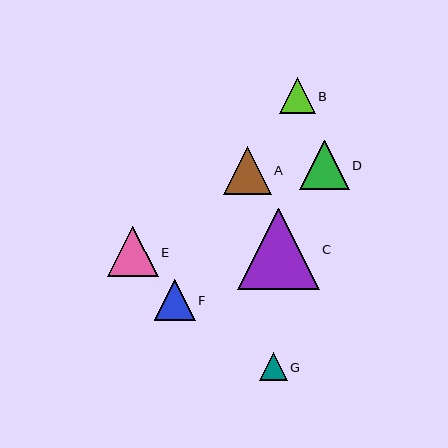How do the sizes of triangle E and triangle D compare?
Triangle E and triangle D are approximately the same size.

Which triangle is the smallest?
Triangle G is the smallest with a size of approximately 28 pixels.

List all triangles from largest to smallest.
From largest to smallest: C, E, D, A, F, B, G.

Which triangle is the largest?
Triangle C is the largest with a size of approximately 81 pixels.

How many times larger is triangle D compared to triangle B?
Triangle D is approximately 1.4 times the size of triangle B.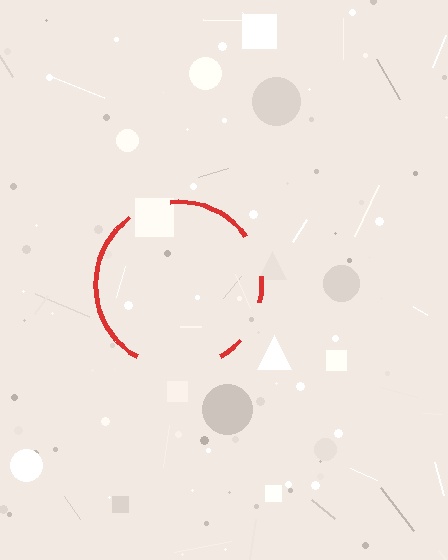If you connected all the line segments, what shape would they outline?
They would outline a circle.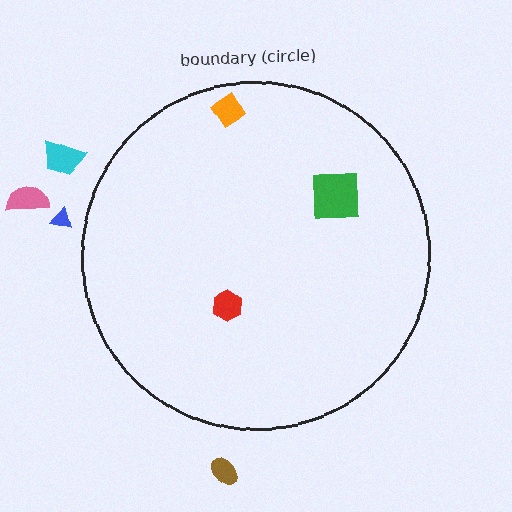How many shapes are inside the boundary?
3 inside, 4 outside.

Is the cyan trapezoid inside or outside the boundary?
Outside.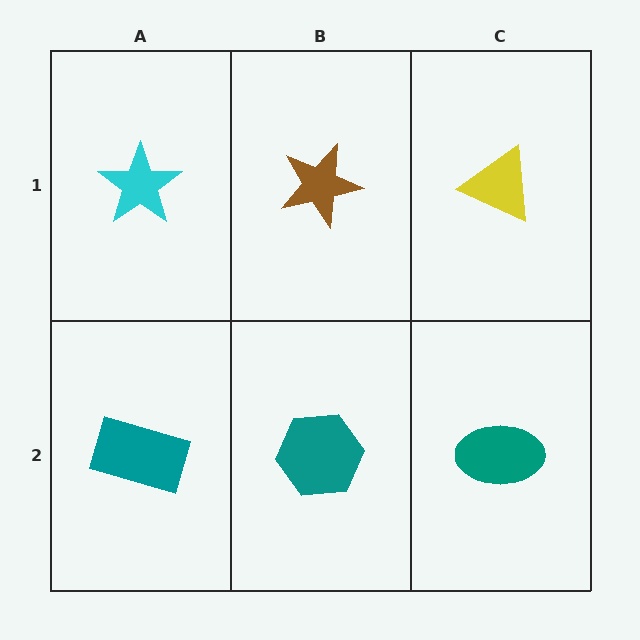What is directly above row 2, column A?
A cyan star.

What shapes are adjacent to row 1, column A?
A teal rectangle (row 2, column A), a brown star (row 1, column B).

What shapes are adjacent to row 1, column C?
A teal ellipse (row 2, column C), a brown star (row 1, column B).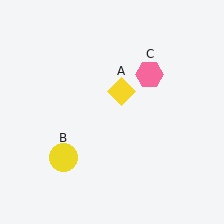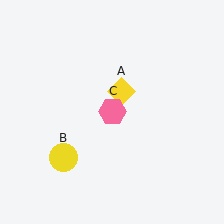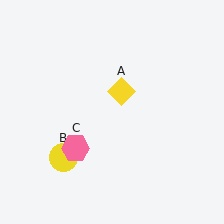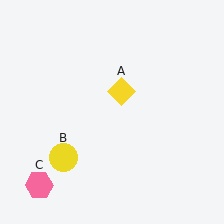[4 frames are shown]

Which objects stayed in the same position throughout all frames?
Yellow diamond (object A) and yellow circle (object B) remained stationary.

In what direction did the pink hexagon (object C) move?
The pink hexagon (object C) moved down and to the left.